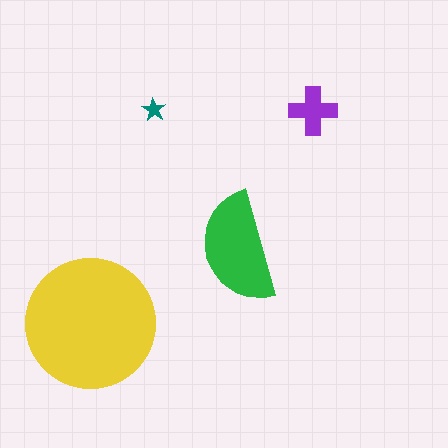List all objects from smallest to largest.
The teal star, the purple cross, the green semicircle, the yellow circle.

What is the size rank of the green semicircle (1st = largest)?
2nd.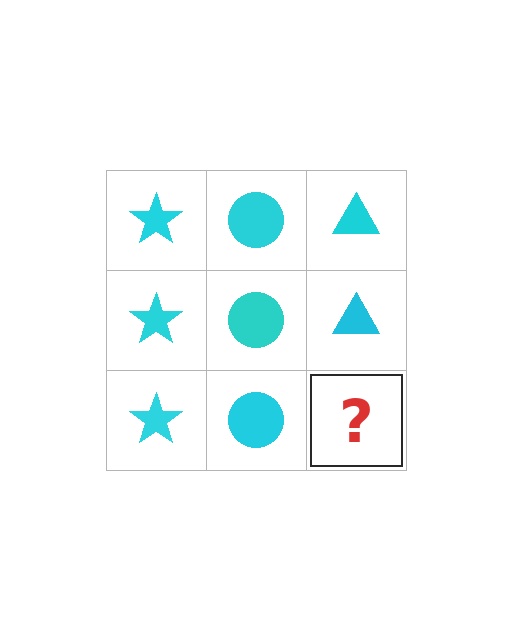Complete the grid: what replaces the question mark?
The question mark should be replaced with a cyan triangle.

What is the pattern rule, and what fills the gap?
The rule is that each column has a consistent shape. The gap should be filled with a cyan triangle.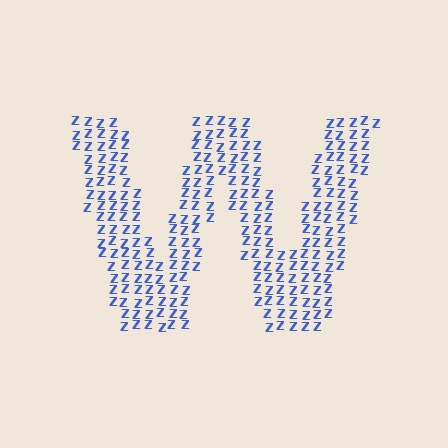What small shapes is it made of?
It is made of small letter Z's.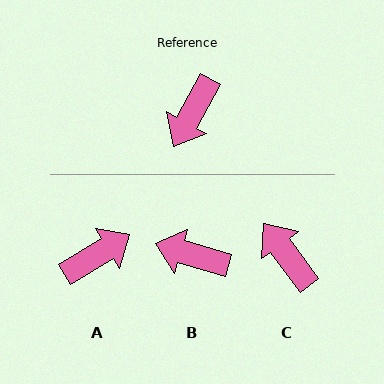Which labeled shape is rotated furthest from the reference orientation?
A, about 150 degrees away.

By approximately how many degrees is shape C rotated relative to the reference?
Approximately 115 degrees clockwise.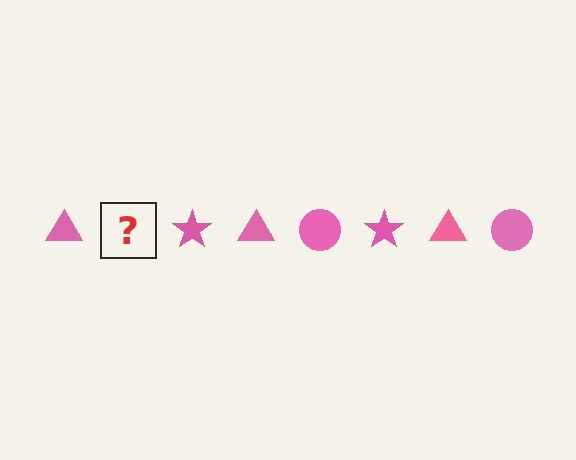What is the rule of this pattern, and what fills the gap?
The rule is that the pattern cycles through triangle, circle, star shapes in pink. The gap should be filled with a pink circle.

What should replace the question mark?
The question mark should be replaced with a pink circle.